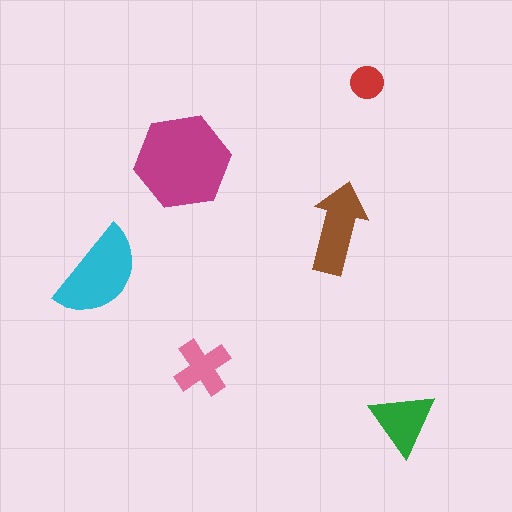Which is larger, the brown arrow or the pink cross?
The brown arrow.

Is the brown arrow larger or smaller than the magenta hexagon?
Smaller.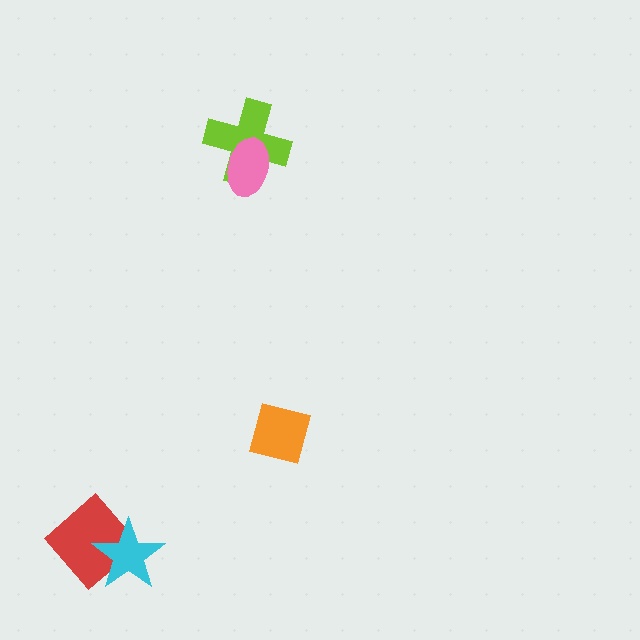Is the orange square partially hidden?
No, no other shape covers it.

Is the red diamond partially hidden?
Yes, it is partially covered by another shape.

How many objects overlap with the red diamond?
1 object overlaps with the red diamond.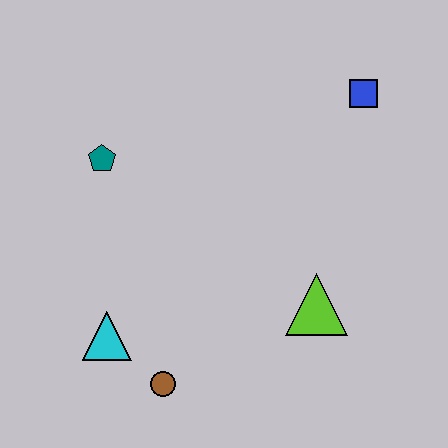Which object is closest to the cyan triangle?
The brown circle is closest to the cyan triangle.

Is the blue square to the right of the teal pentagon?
Yes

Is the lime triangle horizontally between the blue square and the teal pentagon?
Yes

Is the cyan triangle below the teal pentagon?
Yes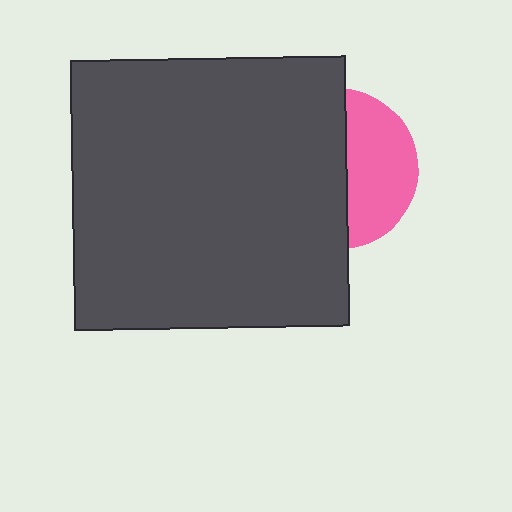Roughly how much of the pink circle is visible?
A small part of it is visible (roughly 42%).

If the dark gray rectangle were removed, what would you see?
You would see the complete pink circle.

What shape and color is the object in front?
The object in front is a dark gray rectangle.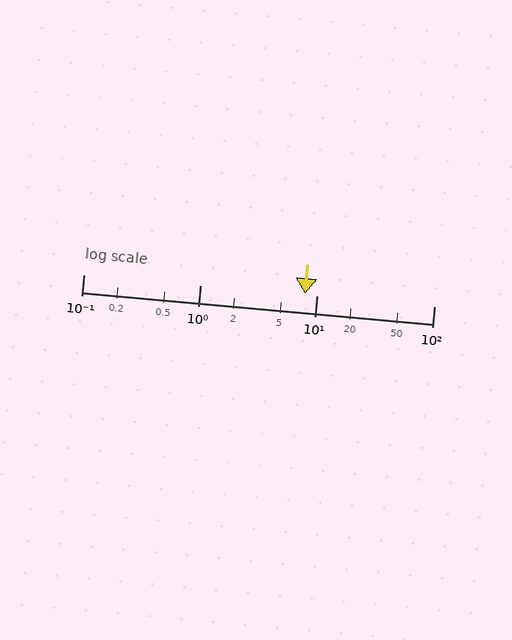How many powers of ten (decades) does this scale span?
The scale spans 3 decades, from 0.1 to 100.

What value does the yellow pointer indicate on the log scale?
The pointer indicates approximately 7.9.